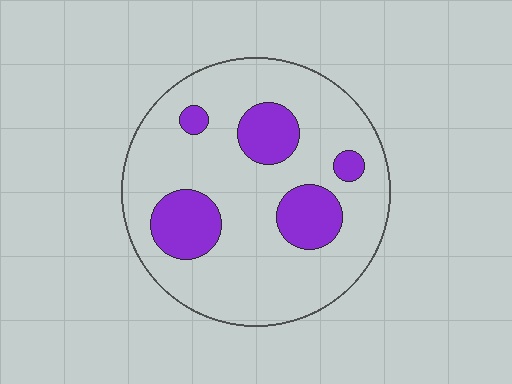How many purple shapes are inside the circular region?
5.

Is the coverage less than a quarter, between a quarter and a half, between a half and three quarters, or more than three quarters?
Less than a quarter.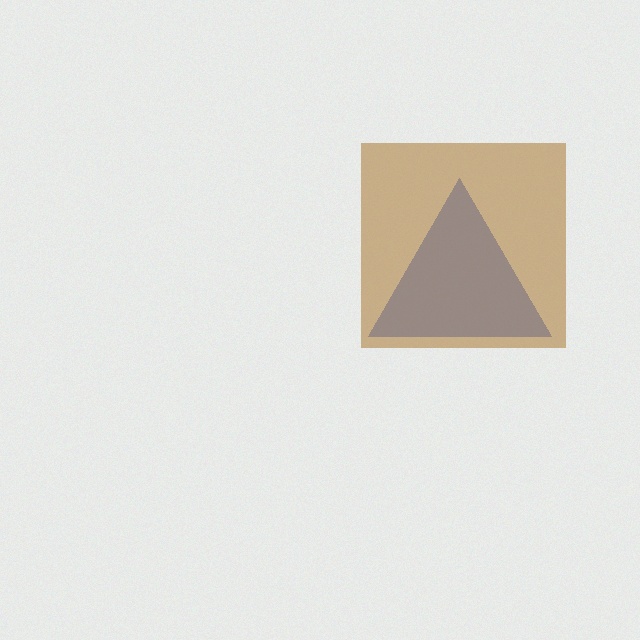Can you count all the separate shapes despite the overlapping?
Yes, there are 2 separate shapes.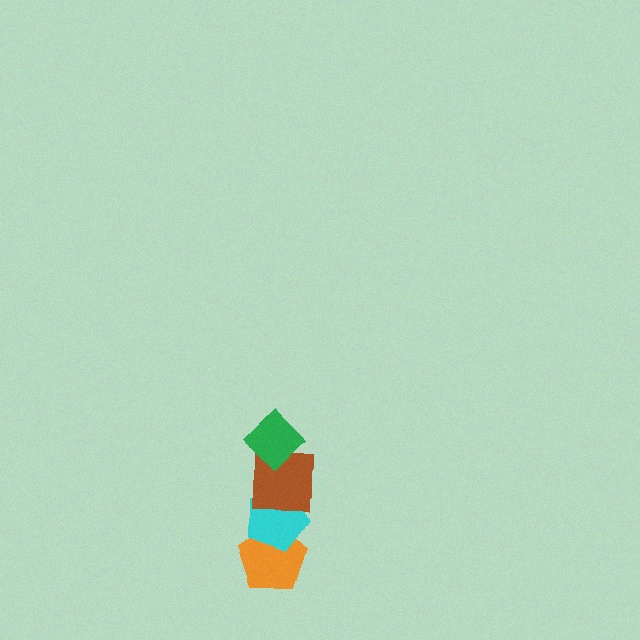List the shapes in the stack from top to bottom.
From top to bottom: the green diamond, the brown square, the cyan pentagon, the orange pentagon.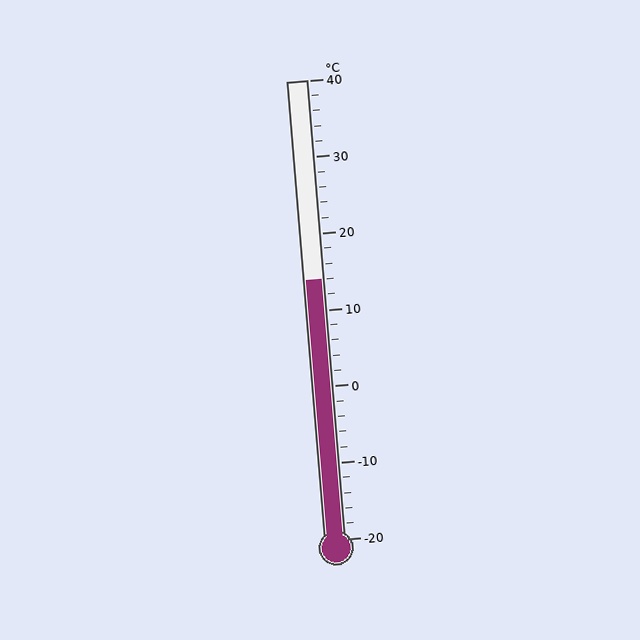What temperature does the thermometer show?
The thermometer shows approximately 14°C.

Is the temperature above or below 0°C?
The temperature is above 0°C.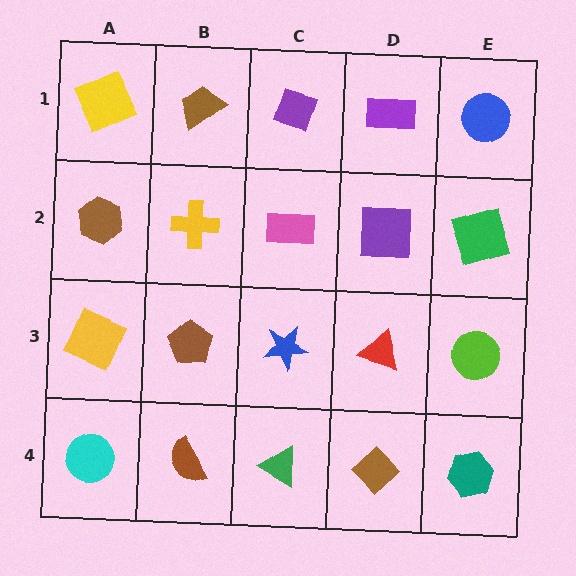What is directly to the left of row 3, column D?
A blue star.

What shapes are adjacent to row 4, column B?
A brown pentagon (row 3, column B), a cyan circle (row 4, column A), a green triangle (row 4, column C).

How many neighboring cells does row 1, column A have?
2.